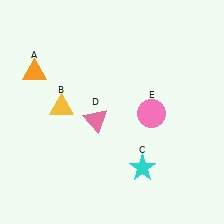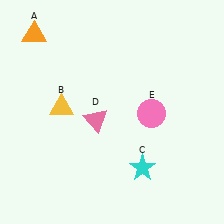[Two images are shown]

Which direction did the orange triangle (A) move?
The orange triangle (A) moved up.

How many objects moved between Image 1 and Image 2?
1 object moved between the two images.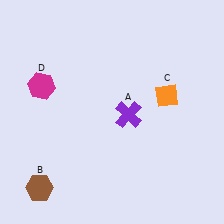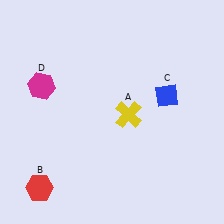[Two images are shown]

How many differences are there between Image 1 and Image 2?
There are 3 differences between the two images.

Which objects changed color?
A changed from purple to yellow. B changed from brown to red. C changed from orange to blue.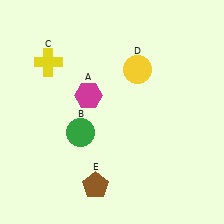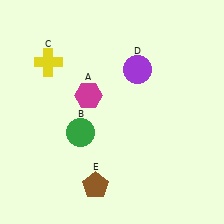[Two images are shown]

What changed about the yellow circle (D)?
In Image 1, D is yellow. In Image 2, it changed to purple.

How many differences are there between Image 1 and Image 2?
There is 1 difference between the two images.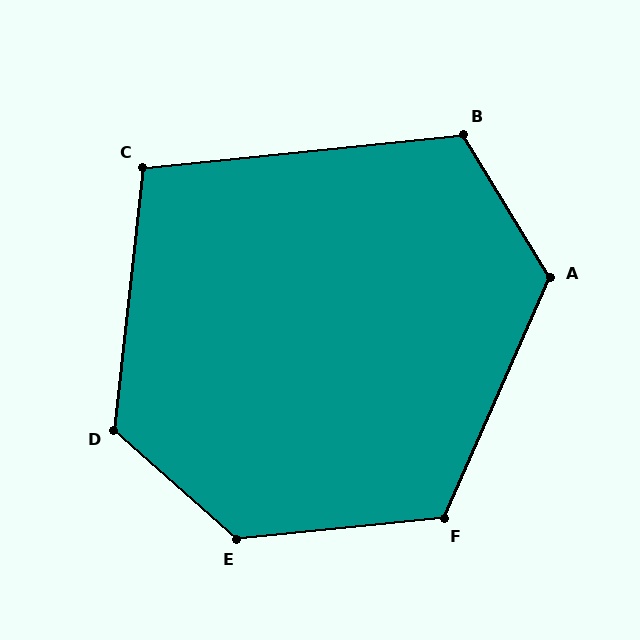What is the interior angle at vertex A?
Approximately 125 degrees (obtuse).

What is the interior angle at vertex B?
Approximately 116 degrees (obtuse).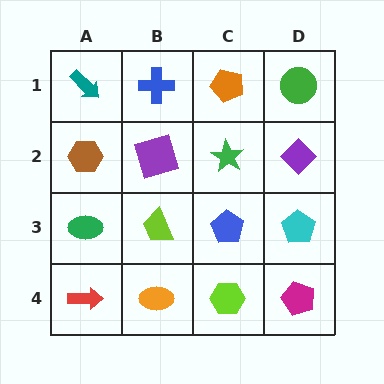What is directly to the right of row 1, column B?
An orange pentagon.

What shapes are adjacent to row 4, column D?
A cyan pentagon (row 3, column D), a lime hexagon (row 4, column C).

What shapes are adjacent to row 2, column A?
A teal arrow (row 1, column A), a green ellipse (row 3, column A), a purple square (row 2, column B).